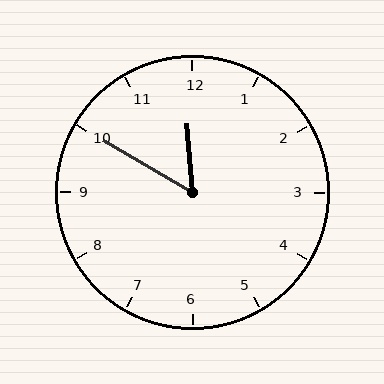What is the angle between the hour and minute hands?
Approximately 55 degrees.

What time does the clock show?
11:50.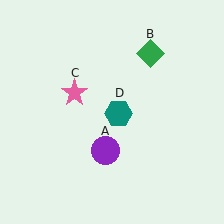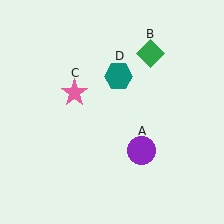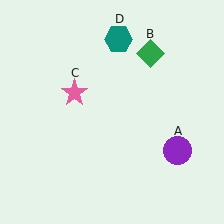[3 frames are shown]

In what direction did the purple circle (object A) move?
The purple circle (object A) moved right.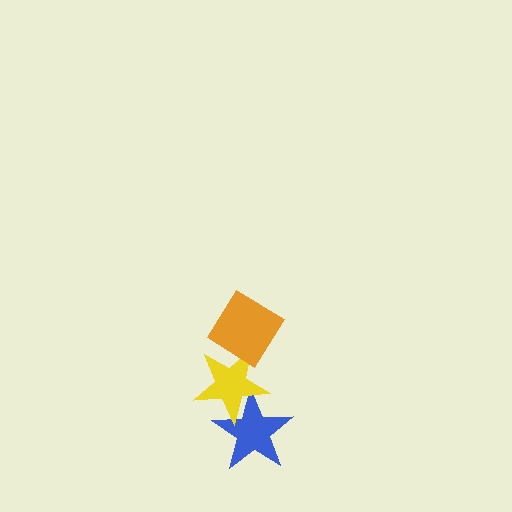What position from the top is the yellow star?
The yellow star is 2nd from the top.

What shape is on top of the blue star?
The yellow star is on top of the blue star.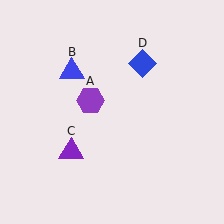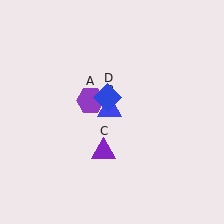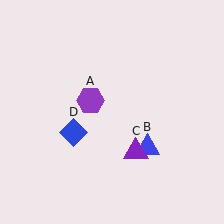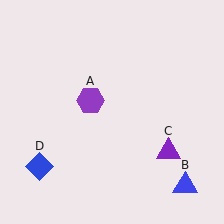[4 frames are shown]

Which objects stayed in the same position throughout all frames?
Purple hexagon (object A) remained stationary.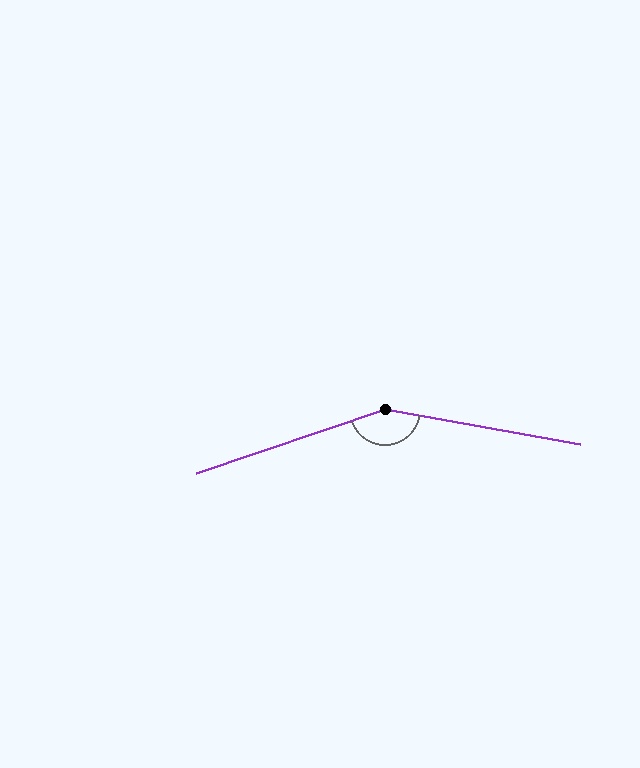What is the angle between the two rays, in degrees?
Approximately 151 degrees.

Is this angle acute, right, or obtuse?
It is obtuse.